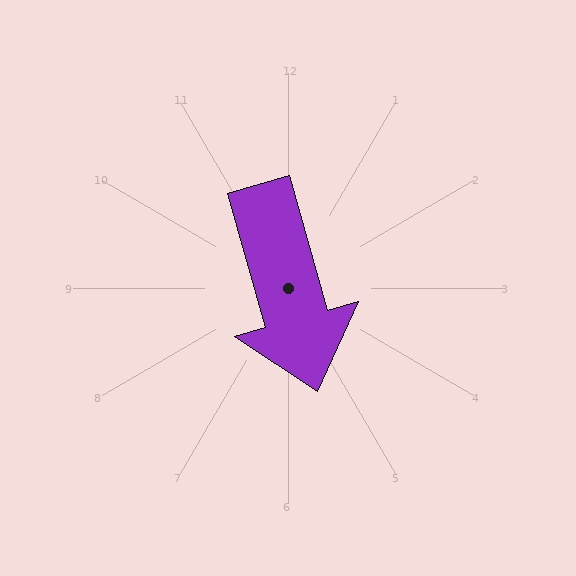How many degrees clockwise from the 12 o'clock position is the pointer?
Approximately 164 degrees.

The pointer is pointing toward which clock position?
Roughly 5 o'clock.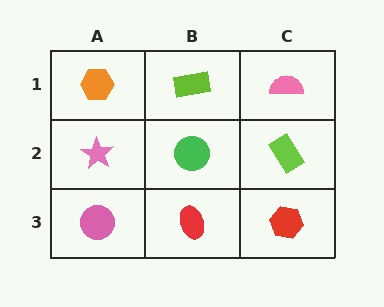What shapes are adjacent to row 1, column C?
A lime rectangle (row 2, column C), a lime rectangle (row 1, column B).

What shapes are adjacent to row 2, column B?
A lime rectangle (row 1, column B), a red ellipse (row 3, column B), a pink star (row 2, column A), a lime rectangle (row 2, column C).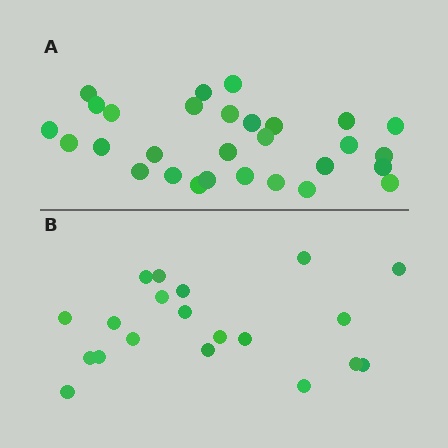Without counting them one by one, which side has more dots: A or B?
Region A (the top region) has more dots.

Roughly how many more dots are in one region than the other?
Region A has roughly 8 or so more dots than region B.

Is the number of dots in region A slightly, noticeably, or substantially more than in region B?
Region A has substantially more. The ratio is roughly 1.4 to 1.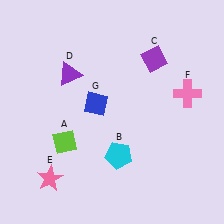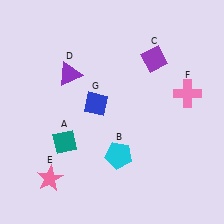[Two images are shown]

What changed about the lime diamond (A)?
In Image 1, A is lime. In Image 2, it changed to teal.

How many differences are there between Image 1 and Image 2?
There is 1 difference between the two images.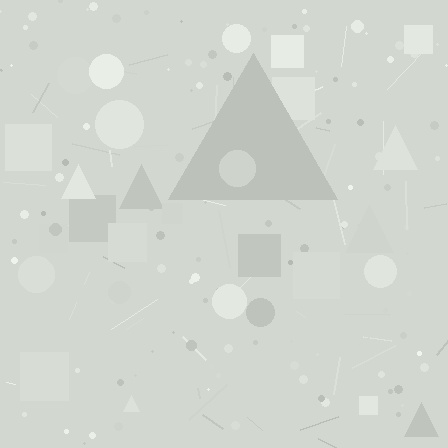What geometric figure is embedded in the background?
A triangle is embedded in the background.